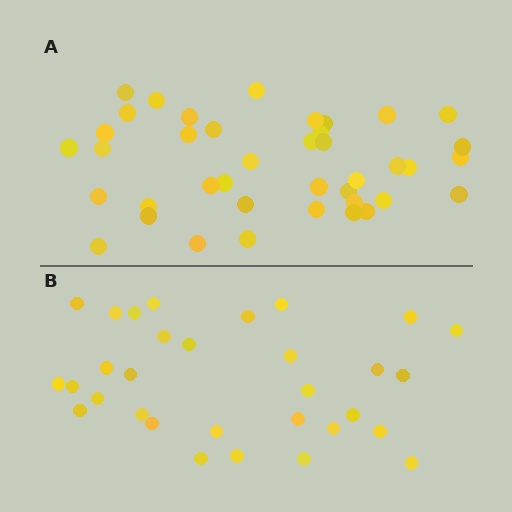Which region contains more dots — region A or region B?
Region A (the top region) has more dots.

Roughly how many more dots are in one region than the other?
Region A has roughly 8 or so more dots than region B.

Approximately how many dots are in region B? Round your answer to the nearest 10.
About 30 dots. (The exact count is 31, which rounds to 30.)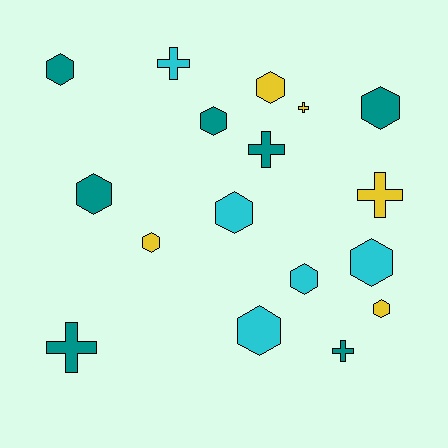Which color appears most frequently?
Teal, with 7 objects.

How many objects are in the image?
There are 17 objects.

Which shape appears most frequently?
Hexagon, with 11 objects.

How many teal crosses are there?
There are 3 teal crosses.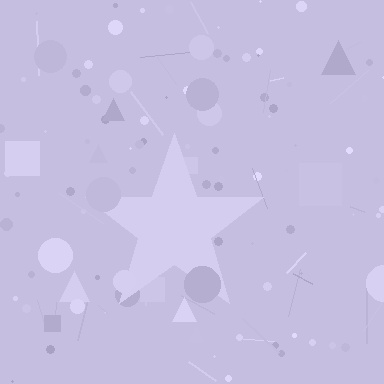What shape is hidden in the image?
A star is hidden in the image.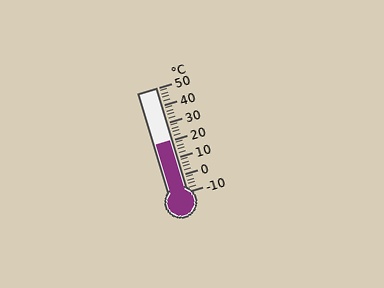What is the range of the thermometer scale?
The thermometer scale ranges from -10°C to 50°C.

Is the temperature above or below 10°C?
The temperature is above 10°C.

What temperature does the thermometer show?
The thermometer shows approximately 20°C.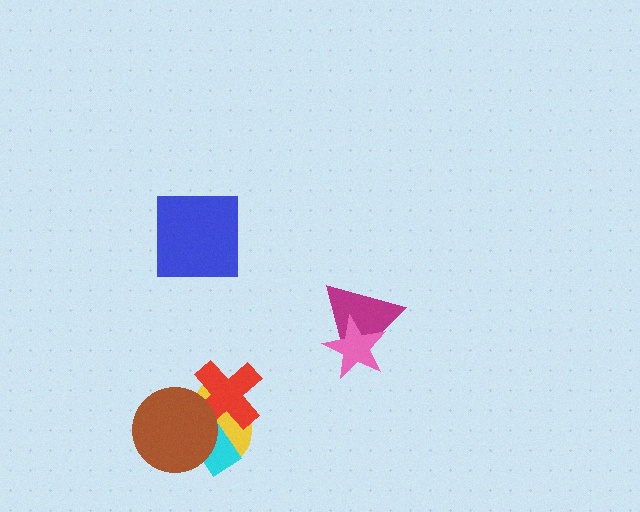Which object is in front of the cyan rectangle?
The brown circle is in front of the cyan rectangle.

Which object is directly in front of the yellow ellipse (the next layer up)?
The red cross is directly in front of the yellow ellipse.